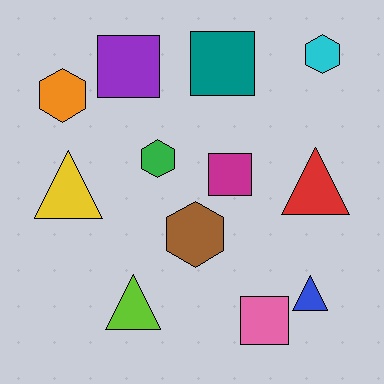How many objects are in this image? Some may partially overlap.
There are 12 objects.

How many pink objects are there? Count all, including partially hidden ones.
There is 1 pink object.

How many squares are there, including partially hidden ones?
There are 4 squares.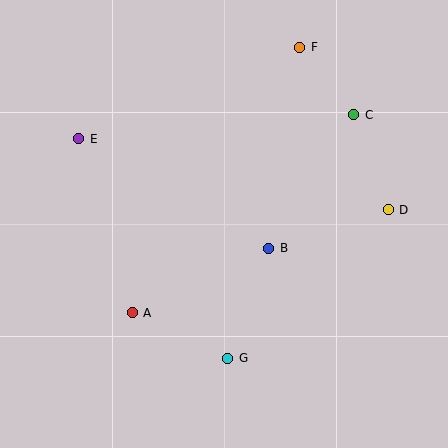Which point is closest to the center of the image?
Point B at (269, 248) is closest to the center.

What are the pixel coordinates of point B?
Point B is at (269, 248).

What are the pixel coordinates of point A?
Point A is at (132, 313).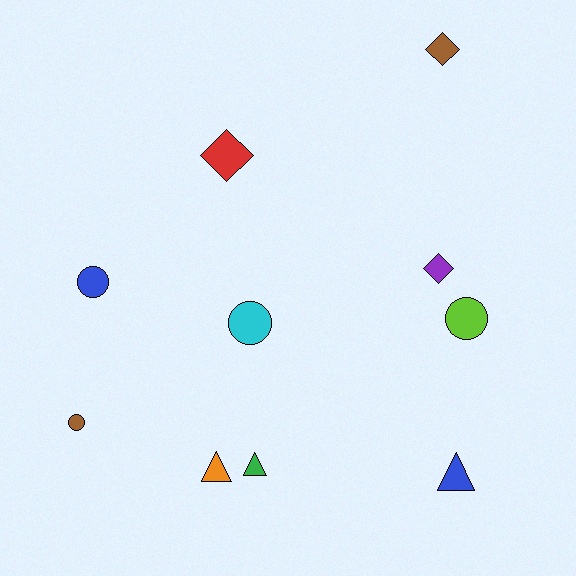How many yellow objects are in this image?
There are no yellow objects.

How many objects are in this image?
There are 10 objects.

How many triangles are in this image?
There are 3 triangles.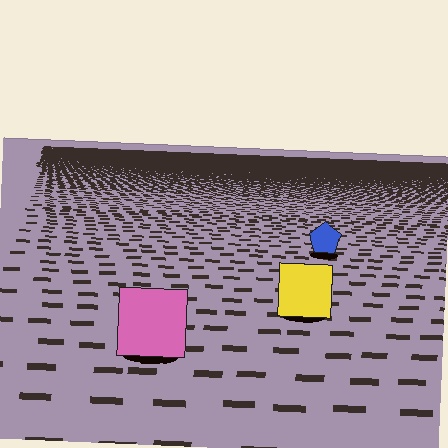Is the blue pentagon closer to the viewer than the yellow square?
No. The yellow square is closer — you can tell from the texture gradient: the ground texture is coarser near it.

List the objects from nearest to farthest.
From nearest to farthest: the pink square, the yellow square, the blue pentagon.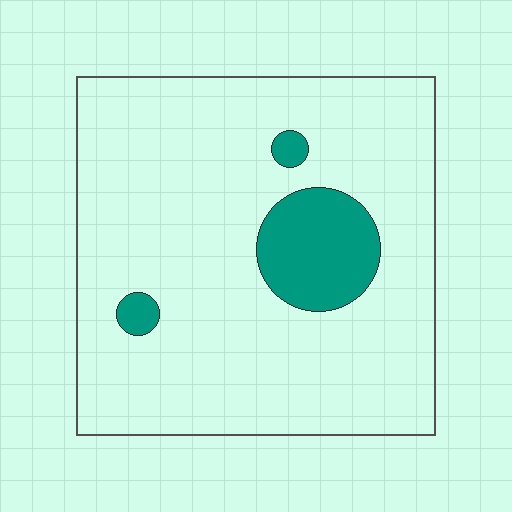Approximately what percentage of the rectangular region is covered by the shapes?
Approximately 10%.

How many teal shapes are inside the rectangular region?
3.